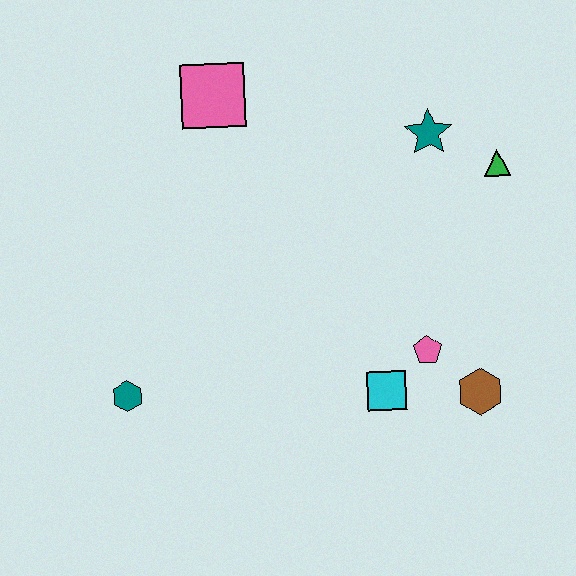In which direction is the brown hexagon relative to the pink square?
The brown hexagon is below the pink square.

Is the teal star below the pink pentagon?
No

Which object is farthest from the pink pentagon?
The pink square is farthest from the pink pentagon.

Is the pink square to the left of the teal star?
Yes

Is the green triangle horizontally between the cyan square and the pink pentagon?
No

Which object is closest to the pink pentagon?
The cyan square is closest to the pink pentagon.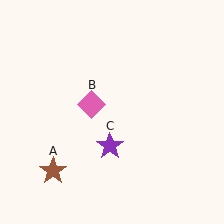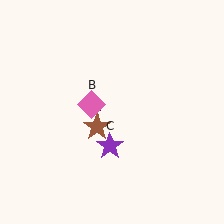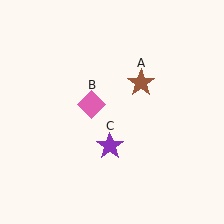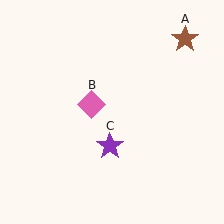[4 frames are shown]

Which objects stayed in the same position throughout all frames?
Pink diamond (object B) and purple star (object C) remained stationary.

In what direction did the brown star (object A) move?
The brown star (object A) moved up and to the right.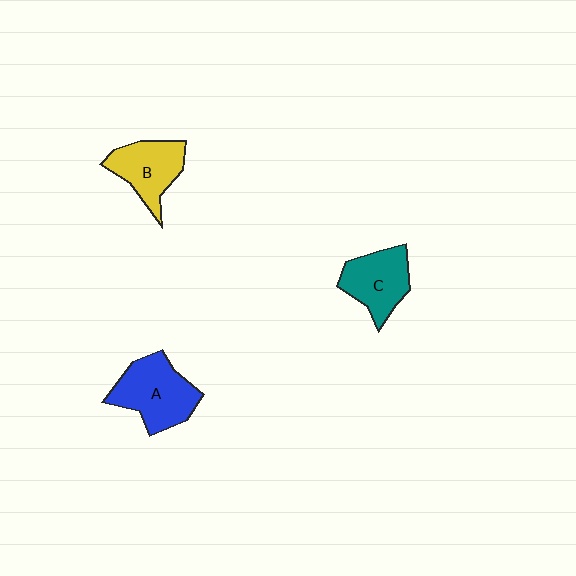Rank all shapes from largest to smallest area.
From largest to smallest: A (blue), C (teal), B (yellow).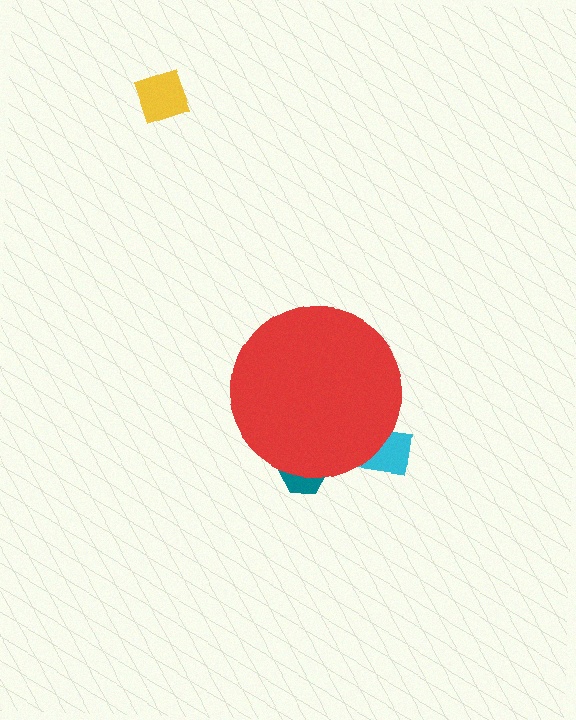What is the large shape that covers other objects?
A red circle.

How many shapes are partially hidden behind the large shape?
2 shapes are partially hidden.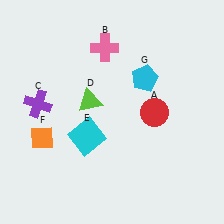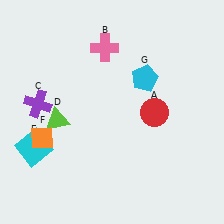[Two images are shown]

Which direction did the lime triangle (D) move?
The lime triangle (D) moved left.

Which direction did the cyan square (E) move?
The cyan square (E) moved left.